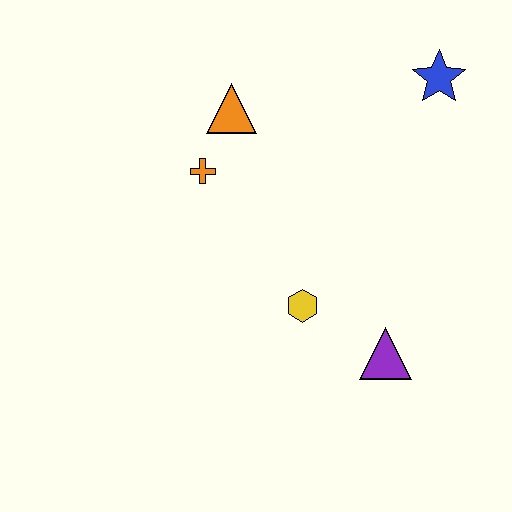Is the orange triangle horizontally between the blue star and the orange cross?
Yes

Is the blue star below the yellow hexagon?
No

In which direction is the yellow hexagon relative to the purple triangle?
The yellow hexagon is to the left of the purple triangle.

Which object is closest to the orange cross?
The orange triangle is closest to the orange cross.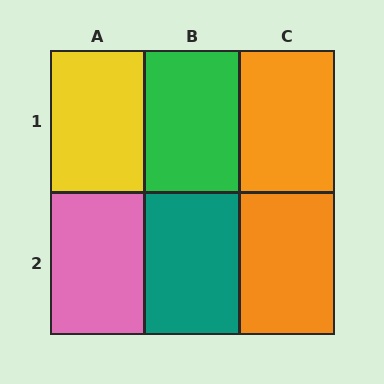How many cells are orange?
2 cells are orange.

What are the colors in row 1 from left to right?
Yellow, green, orange.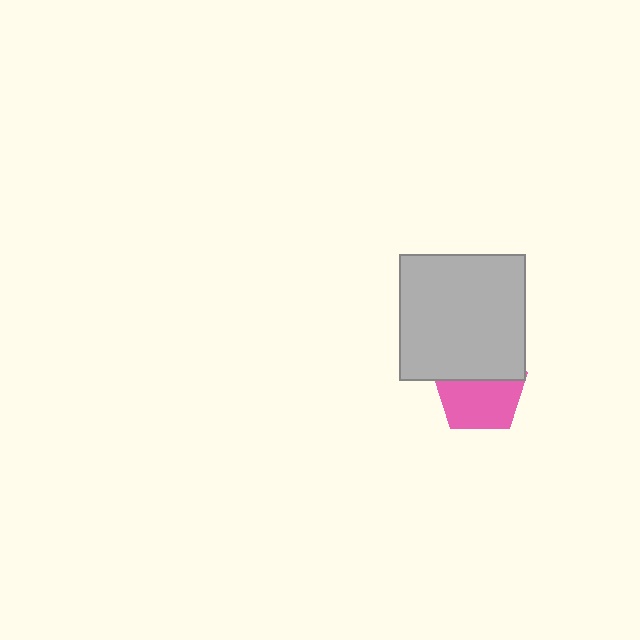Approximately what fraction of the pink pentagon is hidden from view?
Roughly 41% of the pink pentagon is hidden behind the light gray square.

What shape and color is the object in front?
The object in front is a light gray square.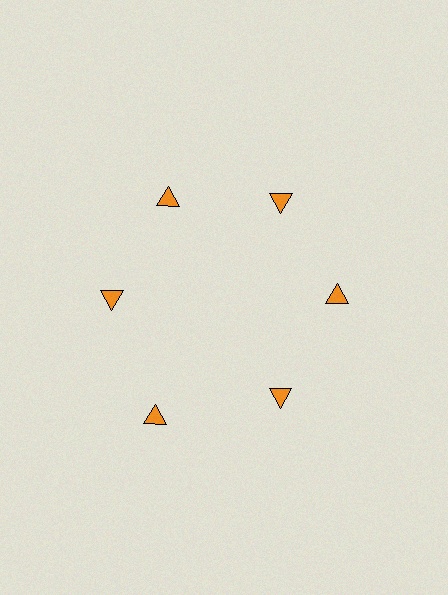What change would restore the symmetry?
The symmetry would be restored by moving it inward, back onto the ring so that all 6 triangles sit at equal angles and equal distance from the center.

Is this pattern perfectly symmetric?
No. The 6 orange triangles are arranged in a ring, but one element near the 7 o'clock position is pushed outward from the center, breaking the 6-fold rotational symmetry.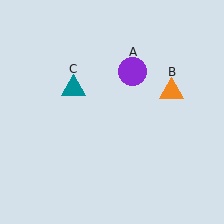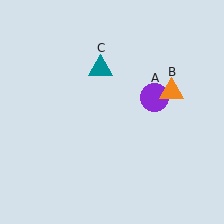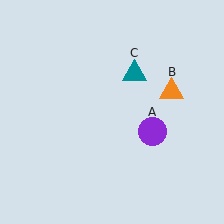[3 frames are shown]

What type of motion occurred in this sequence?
The purple circle (object A), teal triangle (object C) rotated clockwise around the center of the scene.